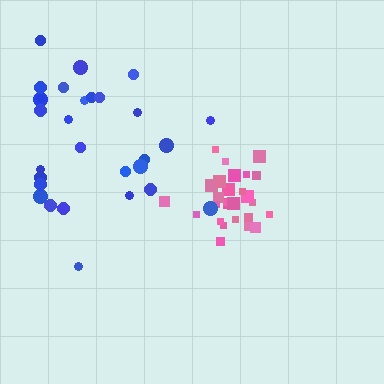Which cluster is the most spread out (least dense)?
Blue.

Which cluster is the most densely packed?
Pink.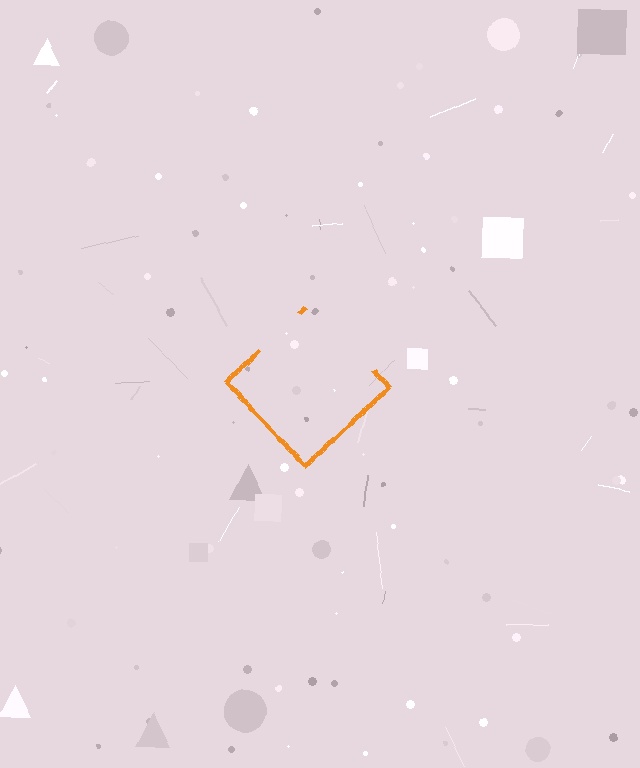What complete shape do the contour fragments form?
The contour fragments form a diamond.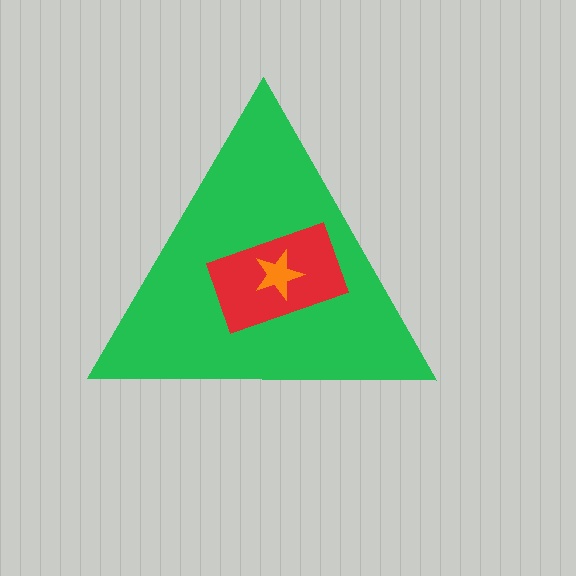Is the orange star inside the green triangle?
Yes.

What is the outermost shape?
The green triangle.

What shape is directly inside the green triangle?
The red rectangle.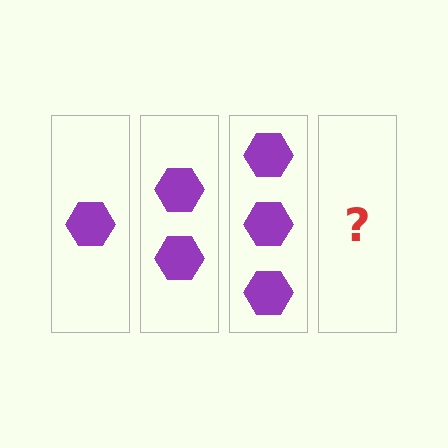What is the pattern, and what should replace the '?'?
The pattern is that each step adds one more hexagon. The '?' should be 4 hexagons.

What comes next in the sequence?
The next element should be 4 hexagons.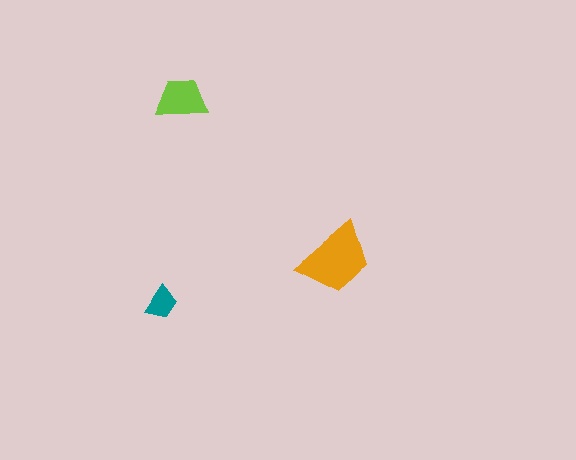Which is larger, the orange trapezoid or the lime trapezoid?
The orange one.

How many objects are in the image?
There are 3 objects in the image.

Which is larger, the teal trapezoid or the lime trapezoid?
The lime one.